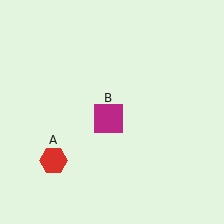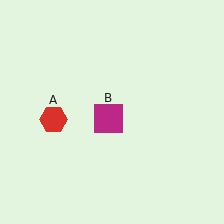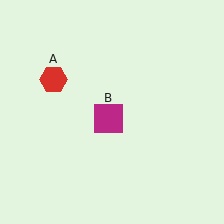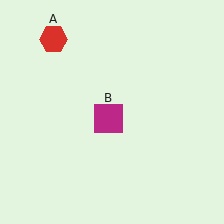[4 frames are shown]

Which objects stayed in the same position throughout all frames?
Magenta square (object B) remained stationary.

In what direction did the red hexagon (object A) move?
The red hexagon (object A) moved up.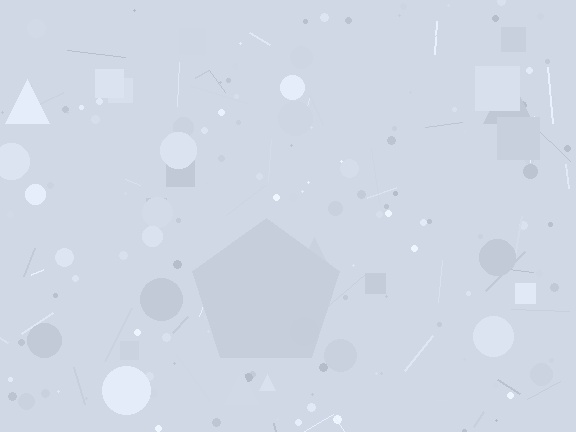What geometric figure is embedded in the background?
A pentagon is embedded in the background.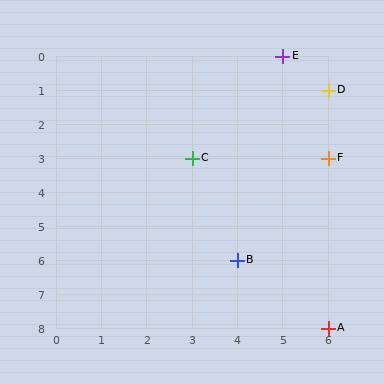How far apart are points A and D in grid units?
Points A and D are 7 rows apart.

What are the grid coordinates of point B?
Point B is at grid coordinates (4, 6).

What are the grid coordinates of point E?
Point E is at grid coordinates (5, 0).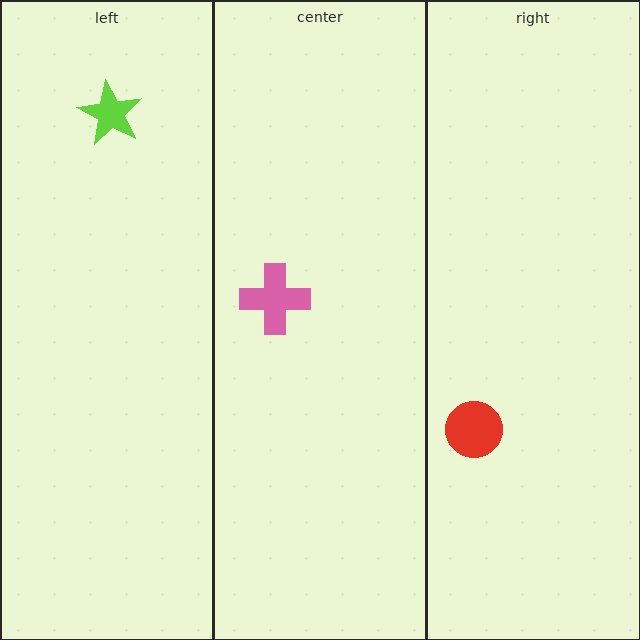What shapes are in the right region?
The red circle.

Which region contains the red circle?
The right region.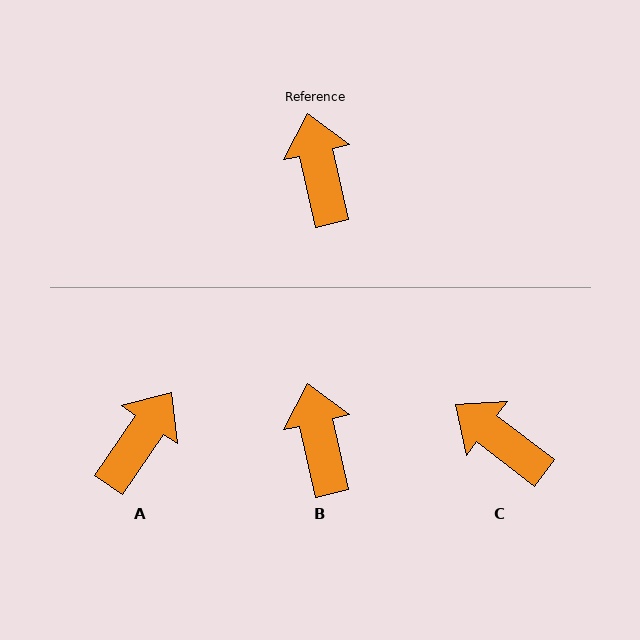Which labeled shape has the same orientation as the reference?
B.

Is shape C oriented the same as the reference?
No, it is off by about 40 degrees.